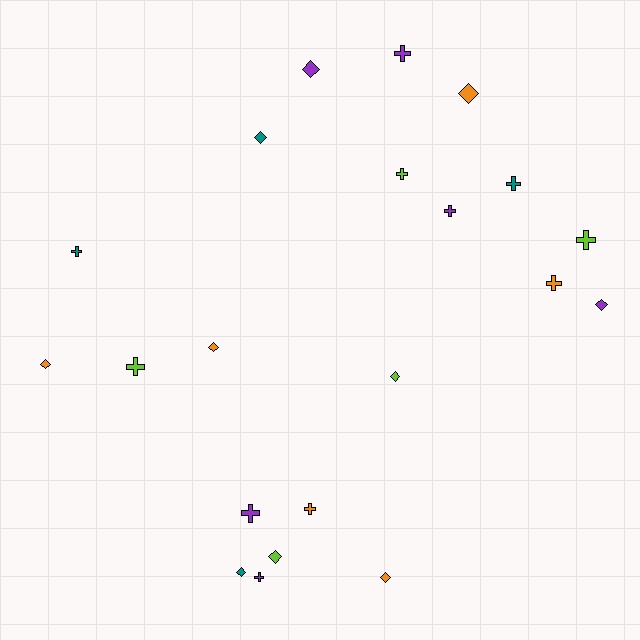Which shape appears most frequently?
Cross, with 11 objects.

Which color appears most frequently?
Purple, with 6 objects.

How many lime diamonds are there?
There are 2 lime diamonds.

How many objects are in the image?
There are 21 objects.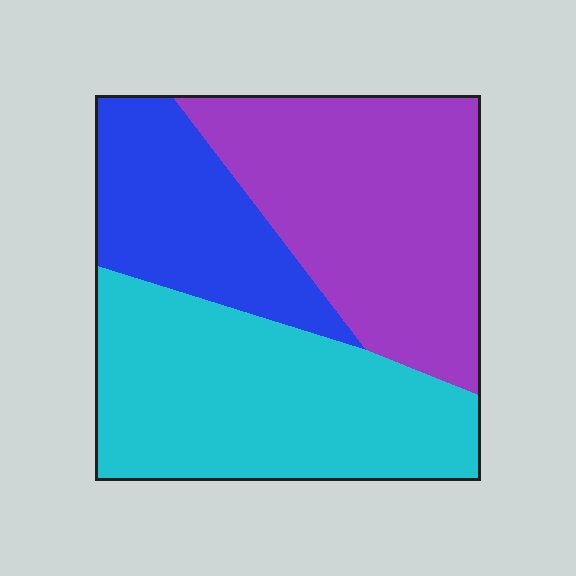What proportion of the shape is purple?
Purple covers 38% of the shape.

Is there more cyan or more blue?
Cyan.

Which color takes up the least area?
Blue, at roughly 20%.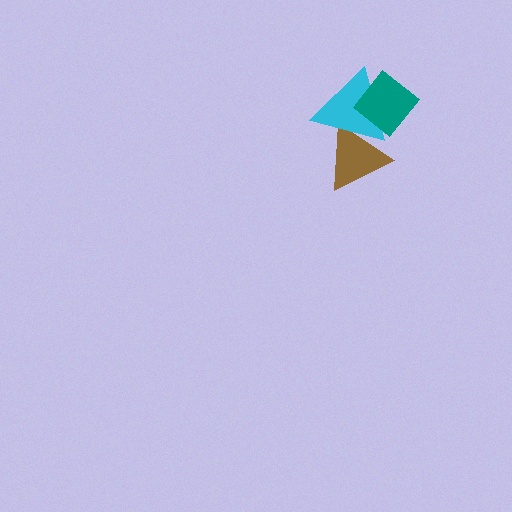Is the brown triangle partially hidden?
Yes, it is partially covered by another shape.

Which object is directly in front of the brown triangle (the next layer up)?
The cyan triangle is directly in front of the brown triangle.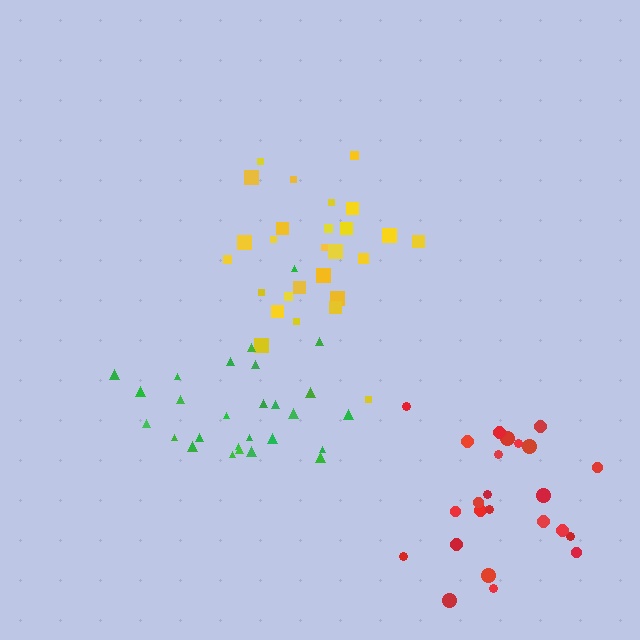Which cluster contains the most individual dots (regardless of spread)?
Green (28).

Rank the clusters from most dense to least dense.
yellow, green, red.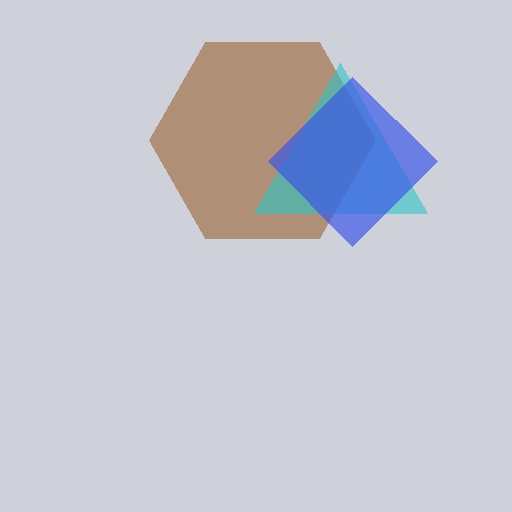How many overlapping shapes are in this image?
There are 3 overlapping shapes in the image.